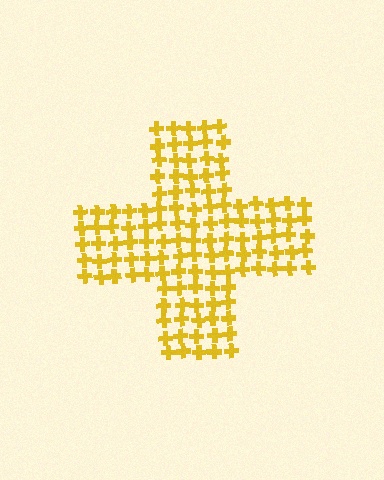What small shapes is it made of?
It is made of small crosses.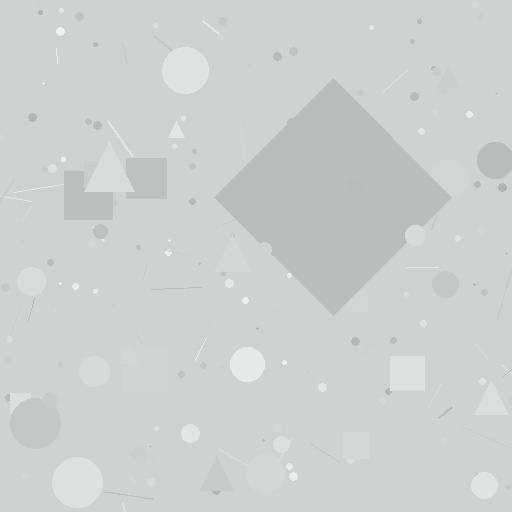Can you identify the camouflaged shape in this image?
The camouflaged shape is a diamond.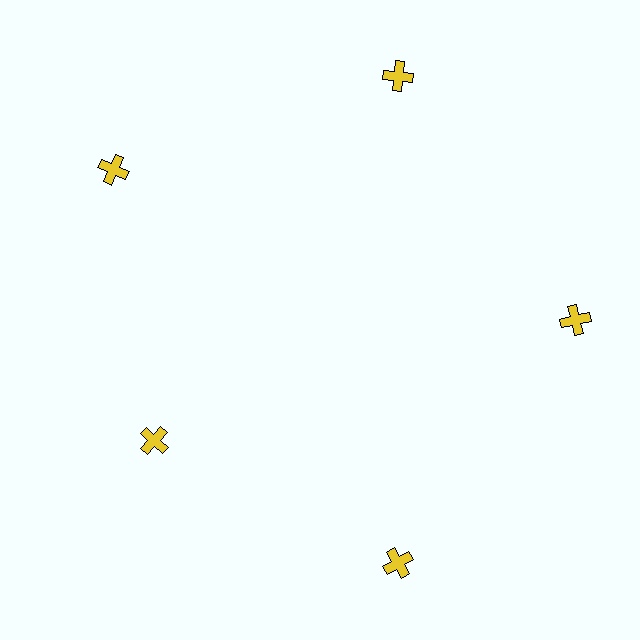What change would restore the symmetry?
The symmetry would be restored by moving it outward, back onto the ring so that all 5 crosses sit at equal angles and equal distance from the center.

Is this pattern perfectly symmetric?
No. The 5 yellow crosses are arranged in a ring, but one element near the 8 o'clock position is pulled inward toward the center, breaking the 5-fold rotational symmetry.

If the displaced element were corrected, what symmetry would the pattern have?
It would have 5-fold rotational symmetry — the pattern would map onto itself every 72 degrees.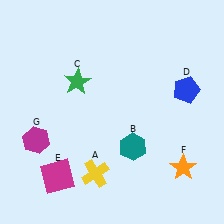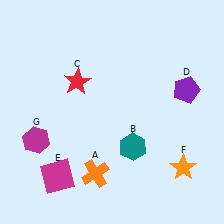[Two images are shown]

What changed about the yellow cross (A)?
In Image 1, A is yellow. In Image 2, it changed to orange.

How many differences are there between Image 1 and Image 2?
There are 3 differences between the two images.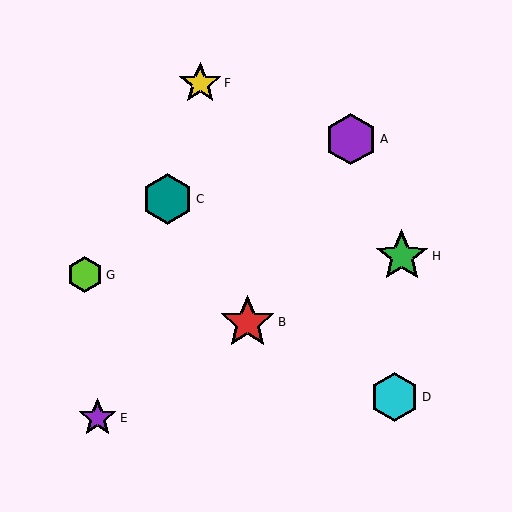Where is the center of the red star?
The center of the red star is at (248, 322).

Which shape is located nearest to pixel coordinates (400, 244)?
The green star (labeled H) at (402, 256) is nearest to that location.